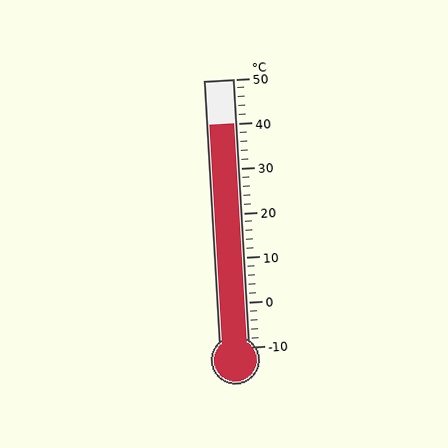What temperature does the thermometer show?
The thermometer shows approximately 40°C.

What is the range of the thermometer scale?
The thermometer scale ranges from -10°C to 50°C.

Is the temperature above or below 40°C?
The temperature is at 40°C.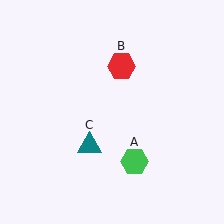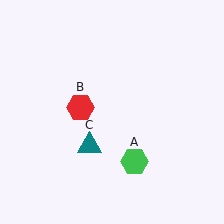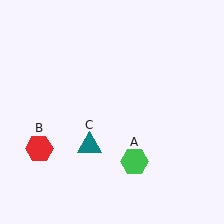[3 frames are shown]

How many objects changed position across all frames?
1 object changed position: red hexagon (object B).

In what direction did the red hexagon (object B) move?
The red hexagon (object B) moved down and to the left.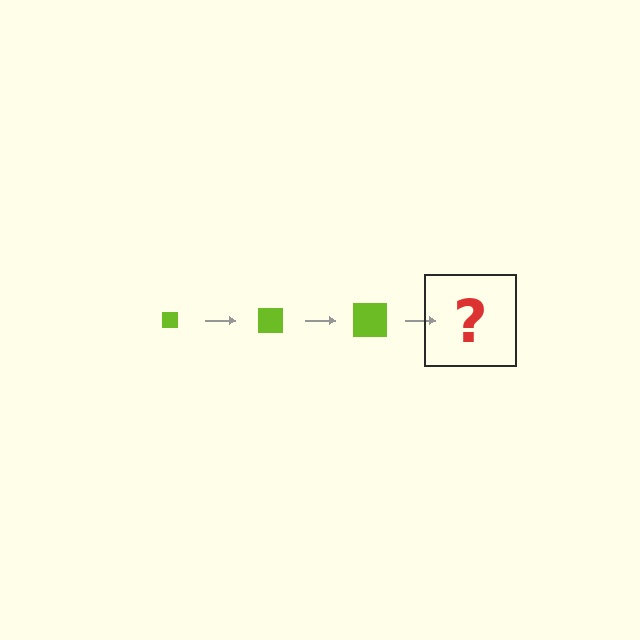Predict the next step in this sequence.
The next step is a lime square, larger than the previous one.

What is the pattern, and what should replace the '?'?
The pattern is that the square gets progressively larger each step. The '?' should be a lime square, larger than the previous one.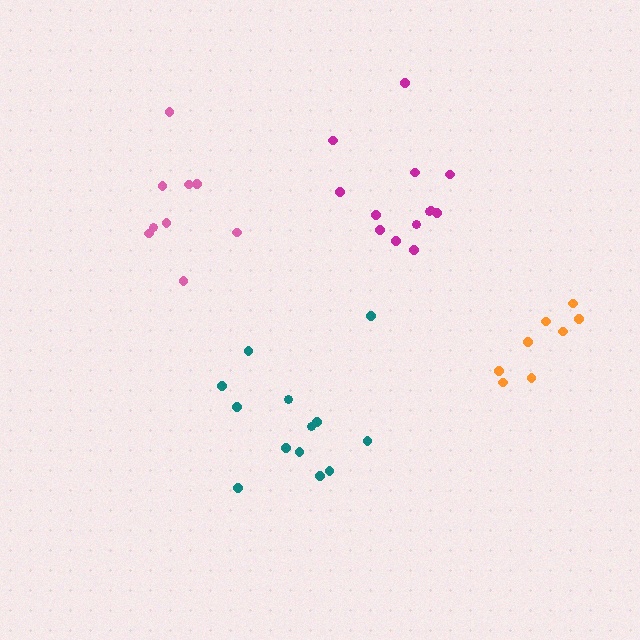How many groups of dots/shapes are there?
There are 4 groups.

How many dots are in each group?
Group 1: 13 dots, Group 2: 13 dots, Group 3: 9 dots, Group 4: 8 dots (43 total).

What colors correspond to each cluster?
The clusters are colored: teal, magenta, pink, orange.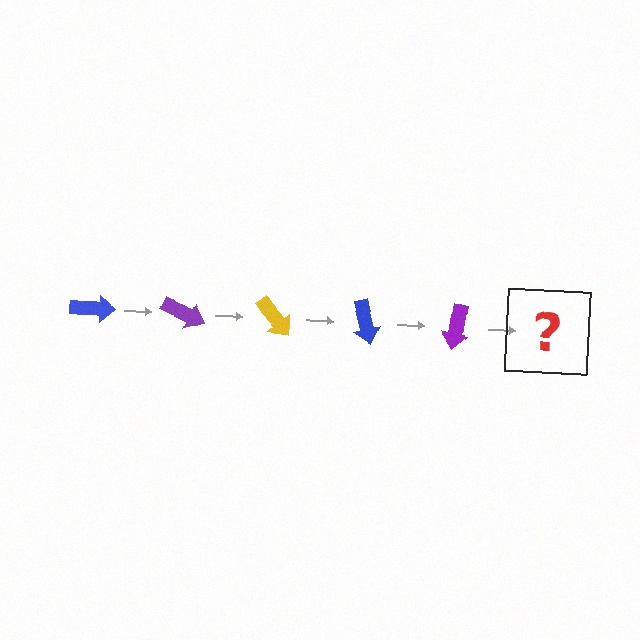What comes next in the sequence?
The next element should be a yellow arrow, rotated 125 degrees from the start.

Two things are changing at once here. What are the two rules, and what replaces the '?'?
The two rules are that it rotates 25 degrees each step and the color cycles through blue, purple, and yellow. The '?' should be a yellow arrow, rotated 125 degrees from the start.